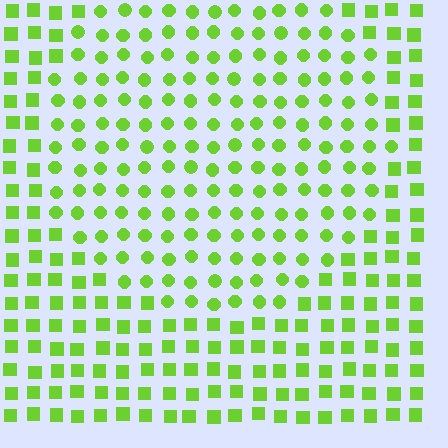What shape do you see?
I see a circle.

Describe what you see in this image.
The image is filled with small lime elements arranged in a uniform grid. A circle-shaped region contains circles, while the surrounding area contains squares. The boundary is defined purely by the change in element shape.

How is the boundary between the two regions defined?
The boundary is defined by a change in element shape: circles inside vs. squares outside. All elements share the same color and spacing.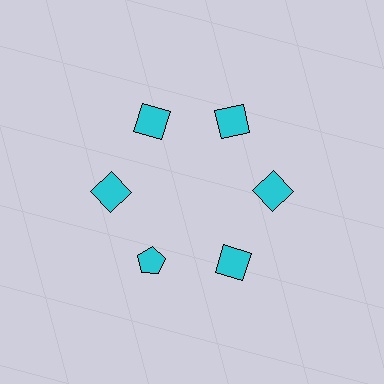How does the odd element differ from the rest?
It has a different shape: pentagon instead of square.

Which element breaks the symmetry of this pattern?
The cyan pentagon at roughly the 7 o'clock position breaks the symmetry. All other shapes are cyan squares.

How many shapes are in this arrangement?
There are 6 shapes arranged in a ring pattern.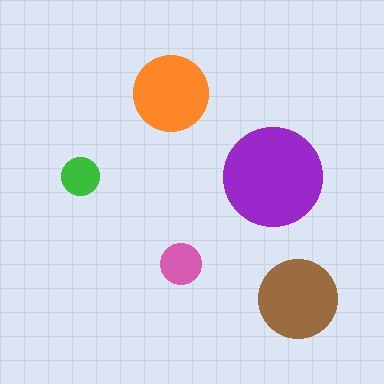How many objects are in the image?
There are 5 objects in the image.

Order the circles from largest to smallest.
the purple one, the brown one, the orange one, the pink one, the green one.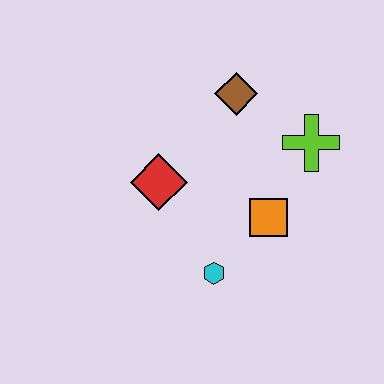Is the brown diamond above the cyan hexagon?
Yes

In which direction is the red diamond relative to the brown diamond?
The red diamond is below the brown diamond.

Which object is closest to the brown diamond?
The lime cross is closest to the brown diamond.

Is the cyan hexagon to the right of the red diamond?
Yes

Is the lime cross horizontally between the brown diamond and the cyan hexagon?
No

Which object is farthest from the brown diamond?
The cyan hexagon is farthest from the brown diamond.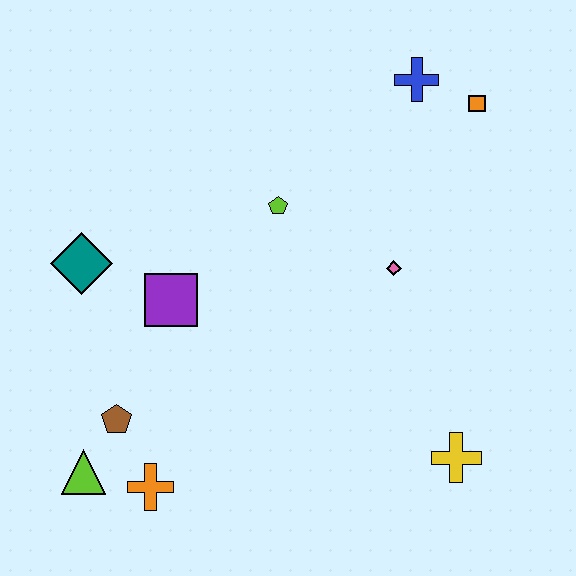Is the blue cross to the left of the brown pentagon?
No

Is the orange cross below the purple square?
Yes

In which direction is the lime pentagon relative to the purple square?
The lime pentagon is to the right of the purple square.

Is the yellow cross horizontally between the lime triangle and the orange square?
Yes